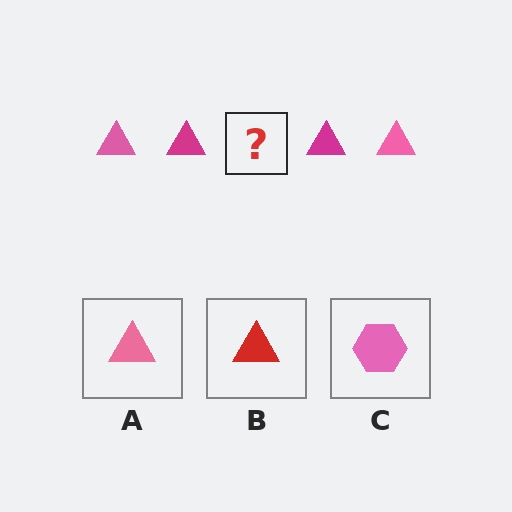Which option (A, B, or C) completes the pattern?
A.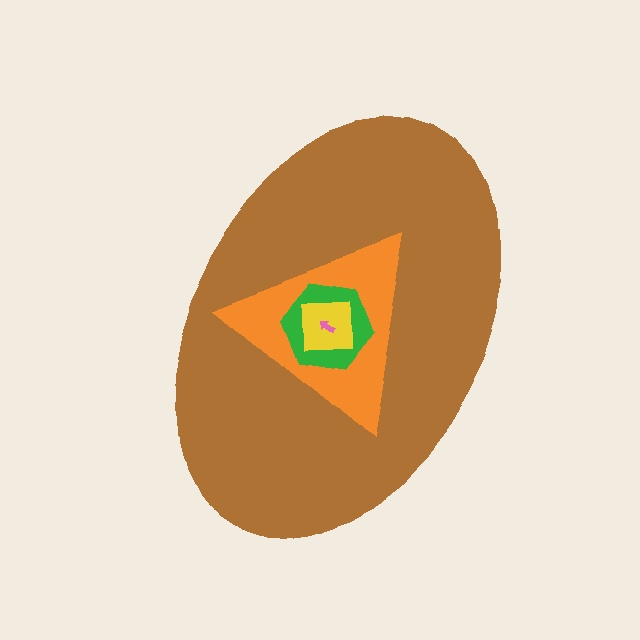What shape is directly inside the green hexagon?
The yellow square.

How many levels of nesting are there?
5.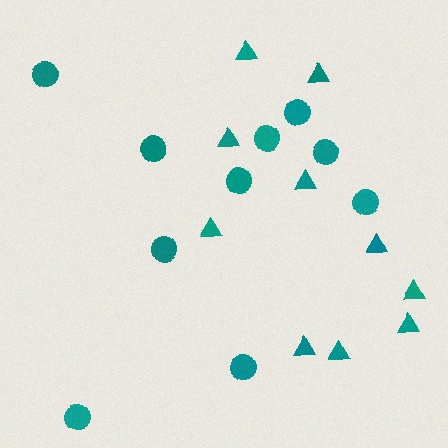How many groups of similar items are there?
There are 2 groups: one group of circles (10) and one group of triangles (10).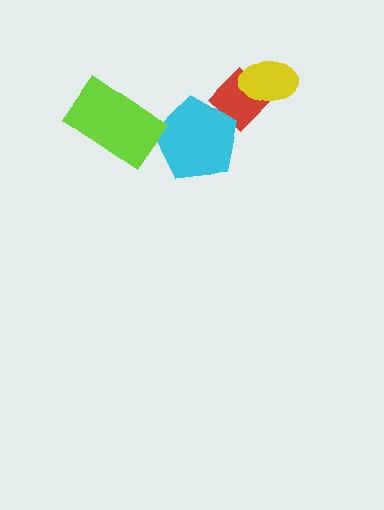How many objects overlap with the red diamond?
2 objects overlap with the red diamond.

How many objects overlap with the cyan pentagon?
1 object overlaps with the cyan pentagon.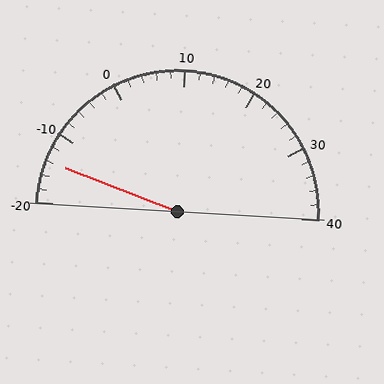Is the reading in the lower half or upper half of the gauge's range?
The reading is in the lower half of the range (-20 to 40).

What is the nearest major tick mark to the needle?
The nearest major tick mark is -10.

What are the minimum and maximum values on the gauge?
The gauge ranges from -20 to 40.